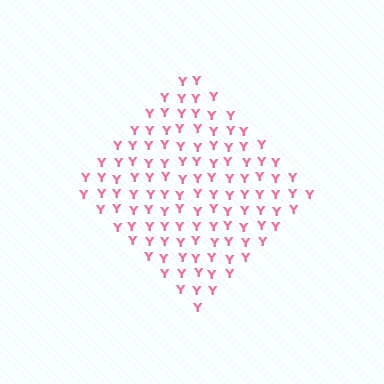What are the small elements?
The small elements are letter Y's.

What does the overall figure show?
The overall figure shows a diamond.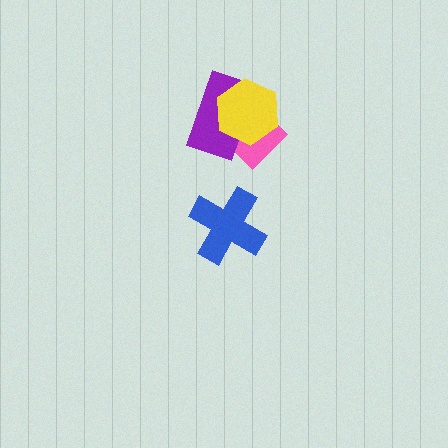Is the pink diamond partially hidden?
Yes, it is partially covered by another shape.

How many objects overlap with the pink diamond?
2 objects overlap with the pink diamond.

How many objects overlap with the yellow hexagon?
2 objects overlap with the yellow hexagon.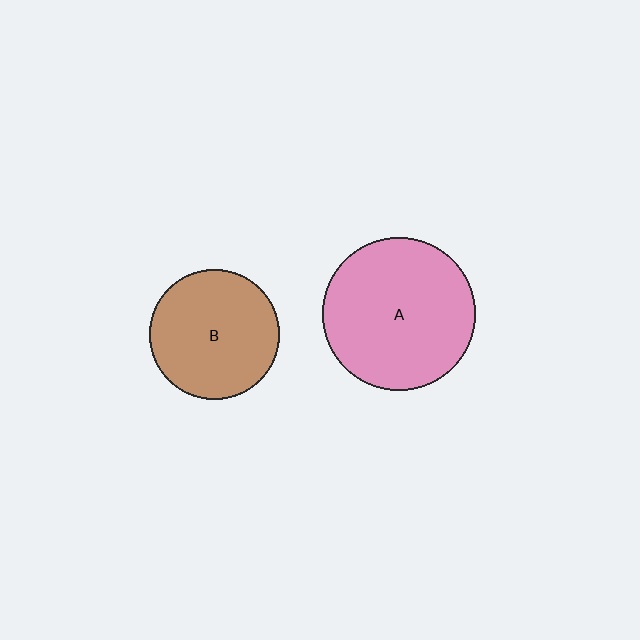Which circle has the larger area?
Circle A (pink).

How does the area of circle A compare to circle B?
Approximately 1.4 times.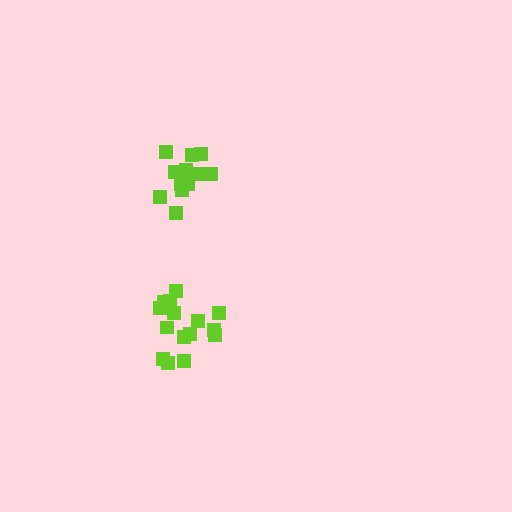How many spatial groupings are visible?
There are 2 spatial groupings.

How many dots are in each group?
Group 1: 13 dots, Group 2: 15 dots (28 total).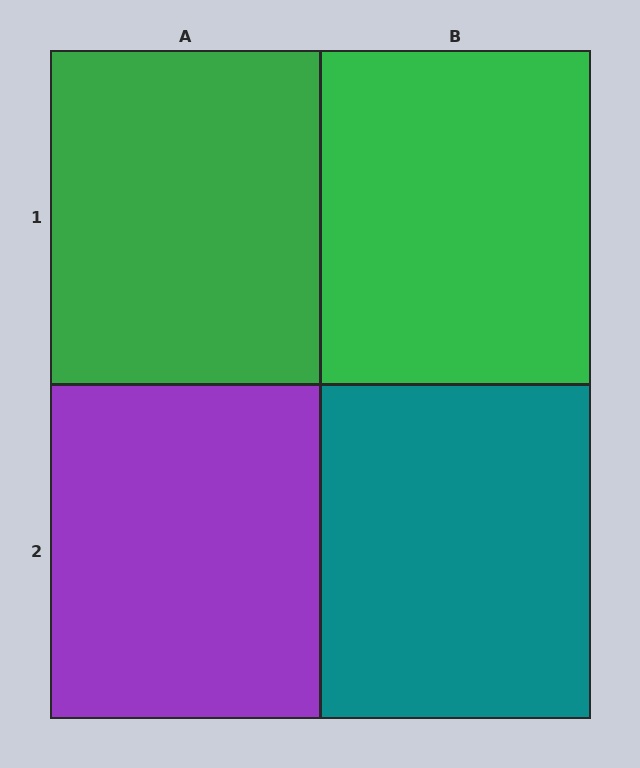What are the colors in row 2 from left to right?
Purple, teal.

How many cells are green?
2 cells are green.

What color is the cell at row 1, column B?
Green.